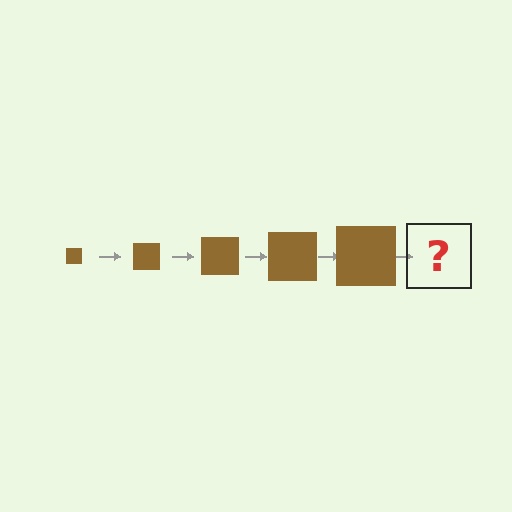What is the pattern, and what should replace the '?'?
The pattern is that the square gets progressively larger each step. The '?' should be a brown square, larger than the previous one.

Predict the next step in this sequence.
The next step is a brown square, larger than the previous one.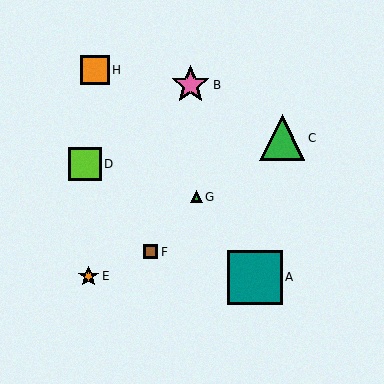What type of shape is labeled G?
Shape G is a green triangle.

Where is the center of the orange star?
The center of the orange star is at (89, 276).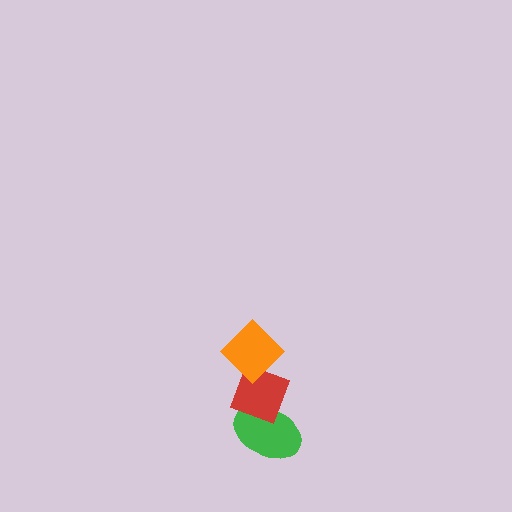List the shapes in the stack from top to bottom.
From top to bottom: the orange diamond, the red diamond, the green ellipse.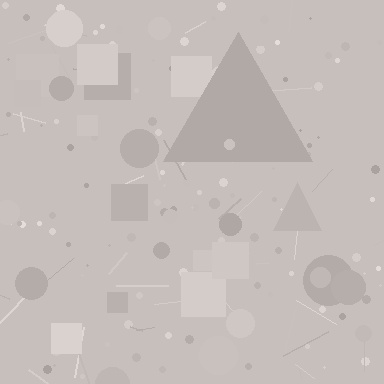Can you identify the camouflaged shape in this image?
The camouflaged shape is a triangle.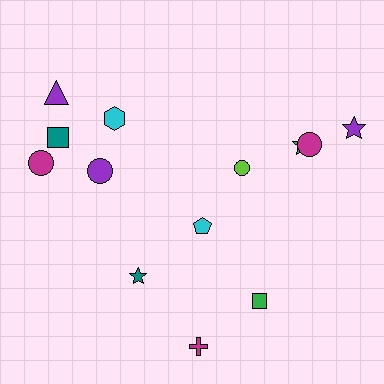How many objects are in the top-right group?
There are 4 objects.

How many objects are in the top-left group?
There are 6 objects.